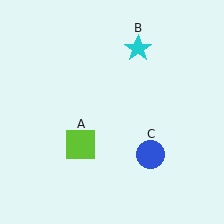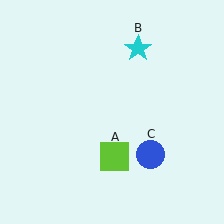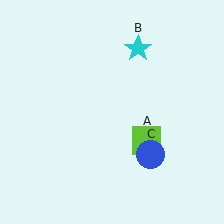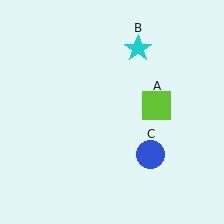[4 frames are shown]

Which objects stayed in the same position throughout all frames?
Cyan star (object B) and blue circle (object C) remained stationary.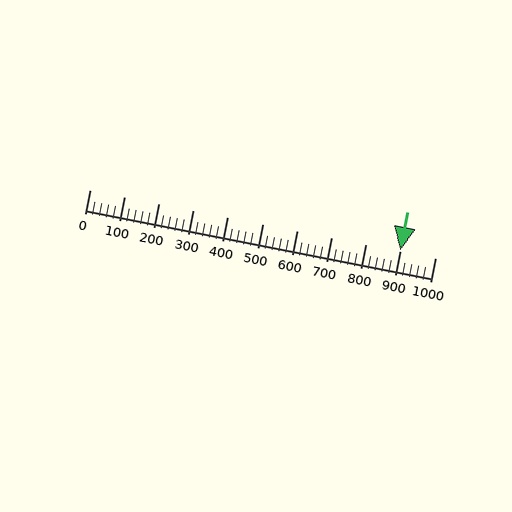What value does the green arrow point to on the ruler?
The green arrow points to approximately 899.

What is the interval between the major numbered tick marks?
The major tick marks are spaced 100 units apart.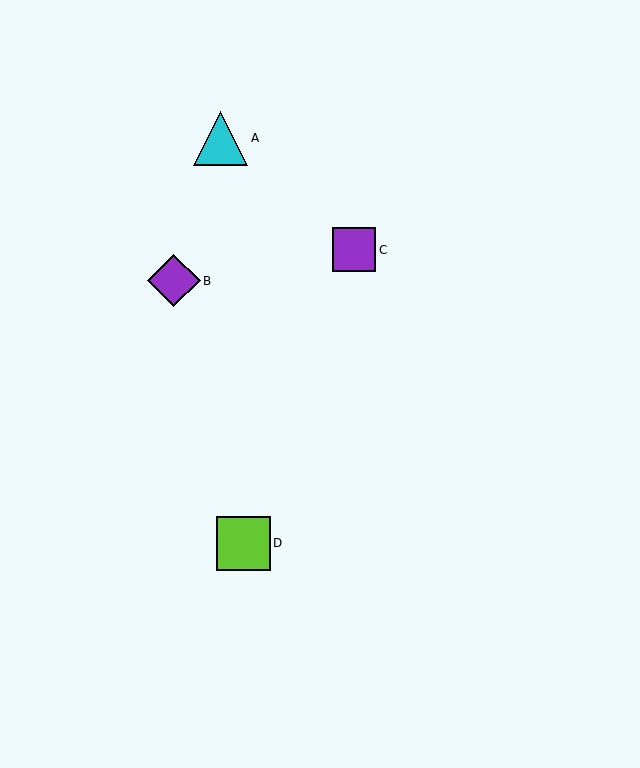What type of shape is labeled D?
Shape D is a lime square.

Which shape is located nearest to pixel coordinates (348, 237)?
The purple square (labeled C) at (354, 250) is nearest to that location.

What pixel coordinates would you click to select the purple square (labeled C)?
Click at (354, 250) to select the purple square C.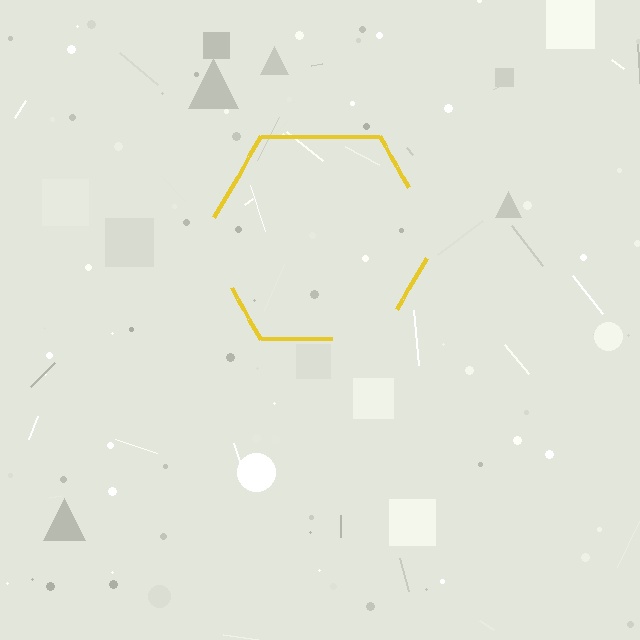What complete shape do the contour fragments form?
The contour fragments form a hexagon.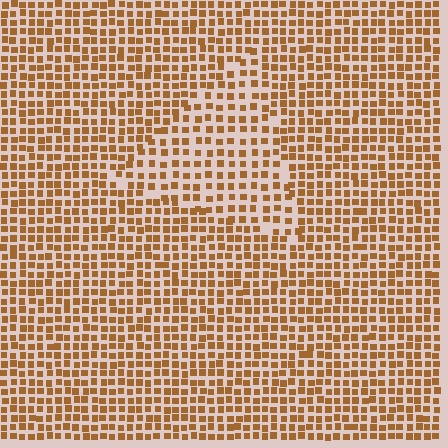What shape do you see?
I see a triangle.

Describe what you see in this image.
The image contains small brown elements arranged at two different densities. A triangle-shaped region is visible where the elements are less densely packed than the surrounding area.